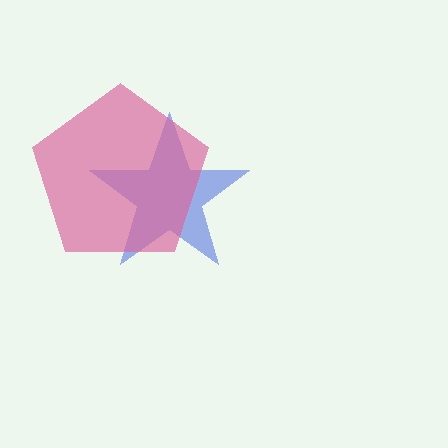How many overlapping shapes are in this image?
There are 2 overlapping shapes in the image.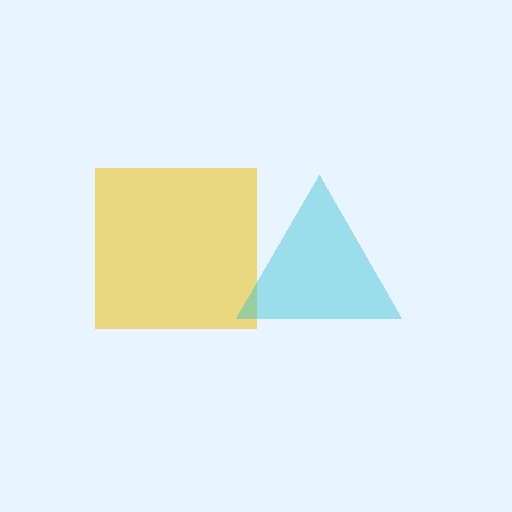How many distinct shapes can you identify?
There are 2 distinct shapes: a yellow square, a cyan triangle.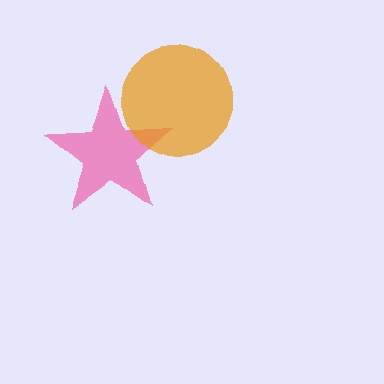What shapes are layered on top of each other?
The layered shapes are: a pink star, an orange circle.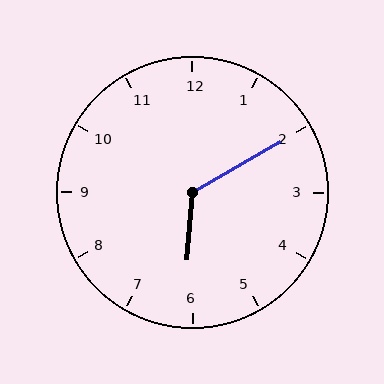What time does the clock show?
6:10.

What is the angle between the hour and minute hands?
Approximately 125 degrees.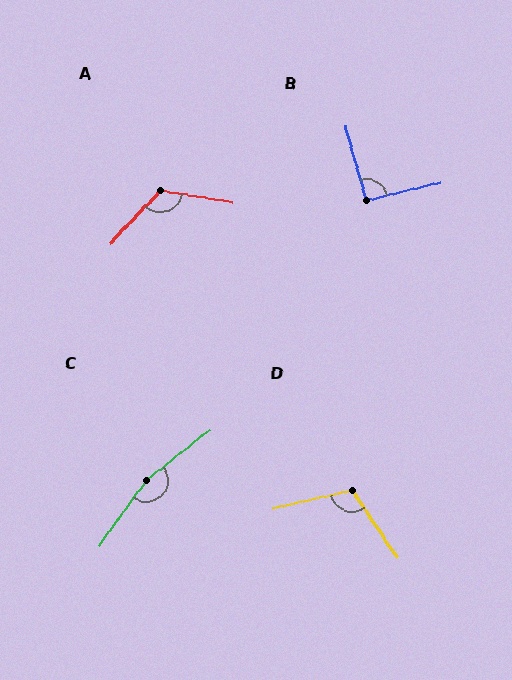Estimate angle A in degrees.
Approximately 125 degrees.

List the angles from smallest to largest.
B (92°), D (111°), A (125°), C (164°).